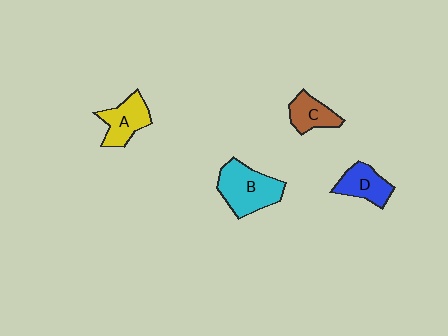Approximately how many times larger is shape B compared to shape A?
Approximately 1.4 times.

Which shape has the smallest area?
Shape C (brown).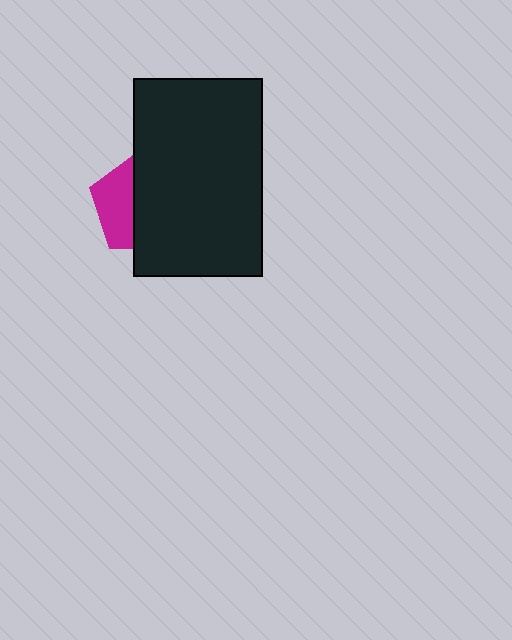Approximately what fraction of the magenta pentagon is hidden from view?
Roughly 62% of the magenta pentagon is hidden behind the black rectangle.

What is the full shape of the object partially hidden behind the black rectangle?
The partially hidden object is a magenta pentagon.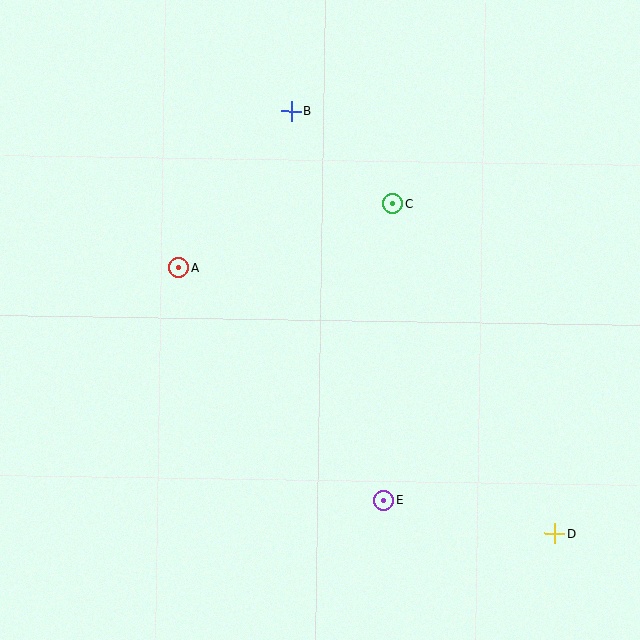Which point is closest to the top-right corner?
Point C is closest to the top-right corner.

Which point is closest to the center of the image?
Point C at (393, 204) is closest to the center.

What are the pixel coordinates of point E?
Point E is at (384, 500).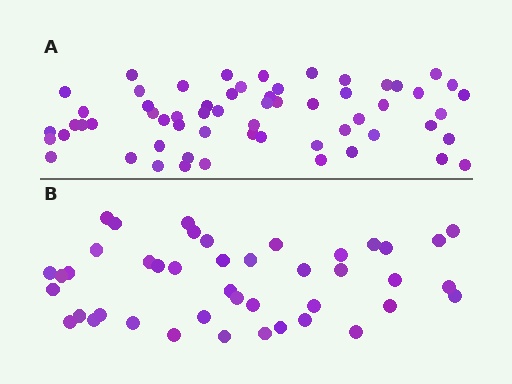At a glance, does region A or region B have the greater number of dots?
Region A (the top region) has more dots.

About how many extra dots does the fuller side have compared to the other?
Region A has approximately 15 more dots than region B.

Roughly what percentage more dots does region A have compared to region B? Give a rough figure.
About 40% more.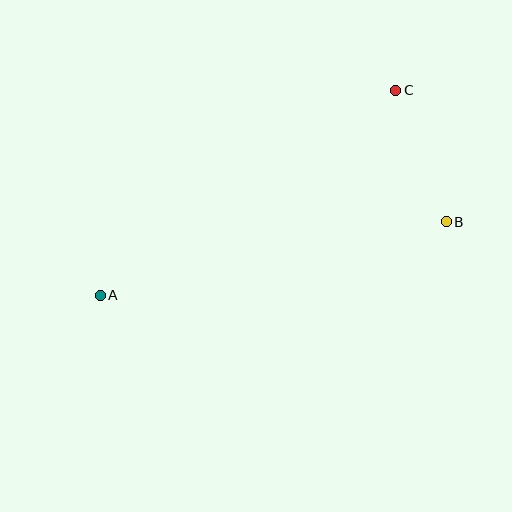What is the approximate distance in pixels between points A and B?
The distance between A and B is approximately 353 pixels.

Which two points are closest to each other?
Points B and C are closest to each other.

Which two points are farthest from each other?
Points A and C are farthest from each other.